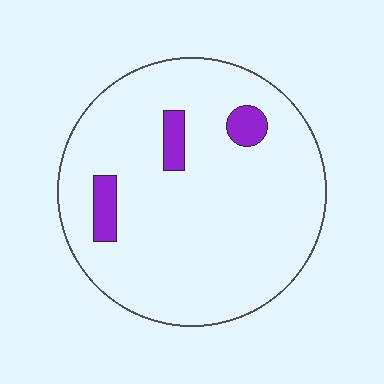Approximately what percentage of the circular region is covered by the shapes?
Approximately 10%.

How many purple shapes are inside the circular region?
3.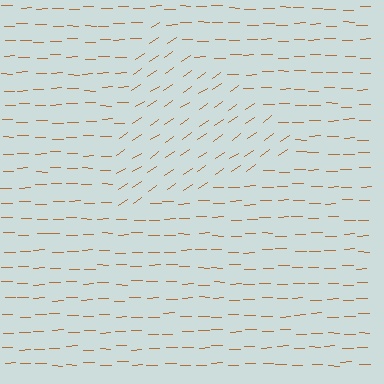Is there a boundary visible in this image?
Yes, there is a texture boundary formed by a change in line orientation.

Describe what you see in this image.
The image is filled with small brown line segments. A triangle region in the image has lines oriented differently from the surrounding lines, creating a visible texture boundary.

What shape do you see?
I see a triangle.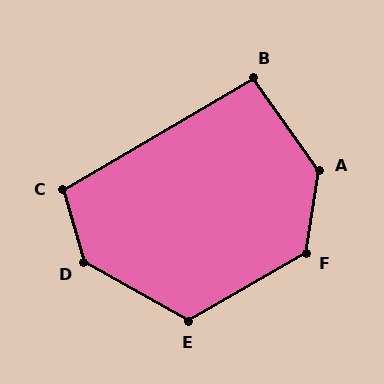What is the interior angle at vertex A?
Approximately 135 degrees (obtuse).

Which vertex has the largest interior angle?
D, at approximately 135 degrees.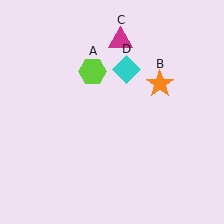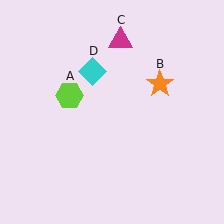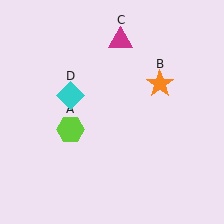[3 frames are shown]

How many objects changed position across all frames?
2 objects changed position: lime hexagon (object A), cyan diamond (object D).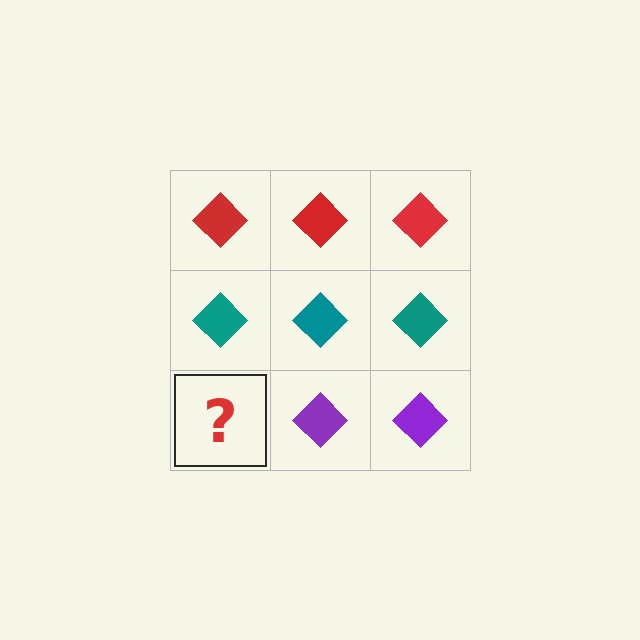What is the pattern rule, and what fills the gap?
The rule is that each row has a consistent color. The gap should be filled with a purple diamond.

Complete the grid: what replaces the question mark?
The question mark should be replaced with a purple diamond.